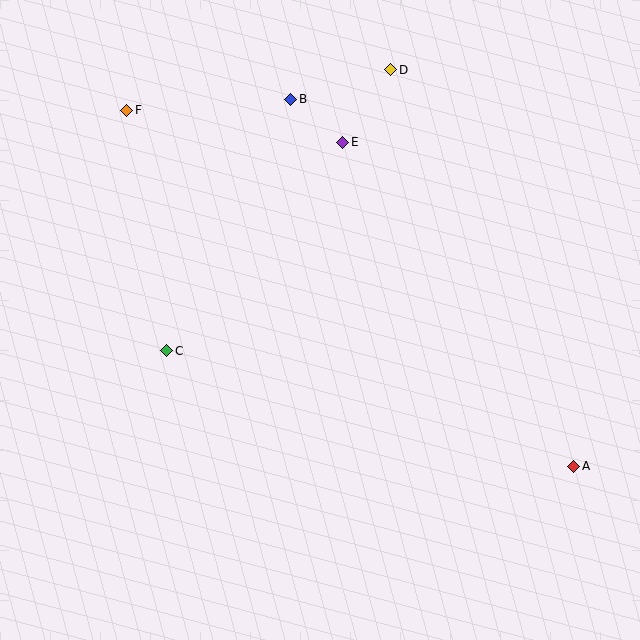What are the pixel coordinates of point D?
Point D is at (391, 70).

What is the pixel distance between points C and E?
The distance between C and E is 273 pixels.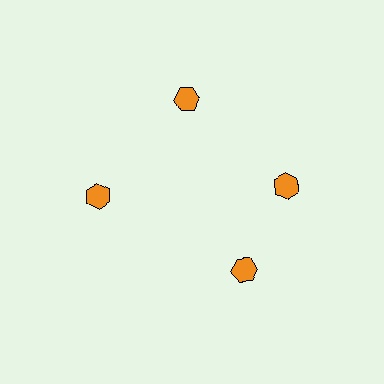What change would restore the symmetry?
The symmetry would be restored by rotating it back into even spacing with its neighbors so that all 4 hexagons sit at equal angles and equal distance from the center.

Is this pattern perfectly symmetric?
No. The 4 orange hexagons are arranged in a ring, but one element near the 6 o'clock position is rotated out of alignment along the ring, breaking the 4-fold rotational symmetry.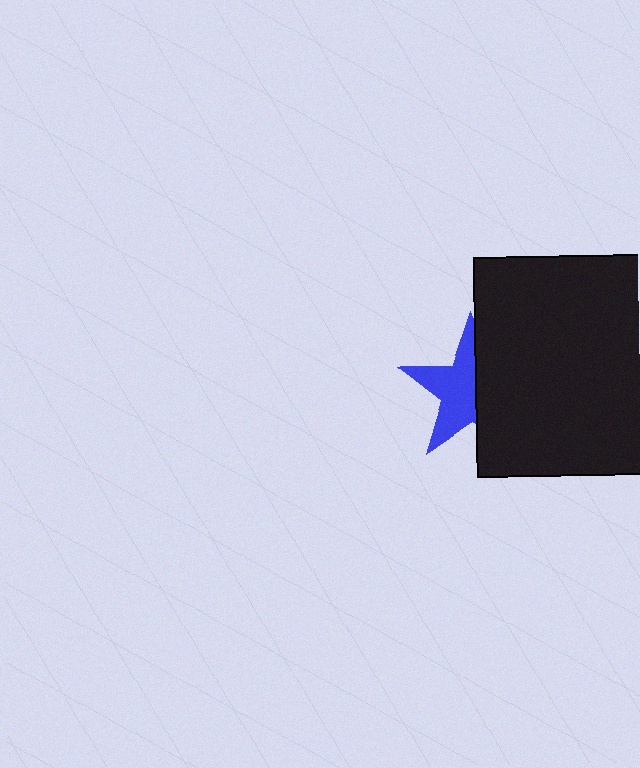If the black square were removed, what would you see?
You would see the complete blue star.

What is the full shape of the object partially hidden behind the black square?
The partially hidden object is a blue star.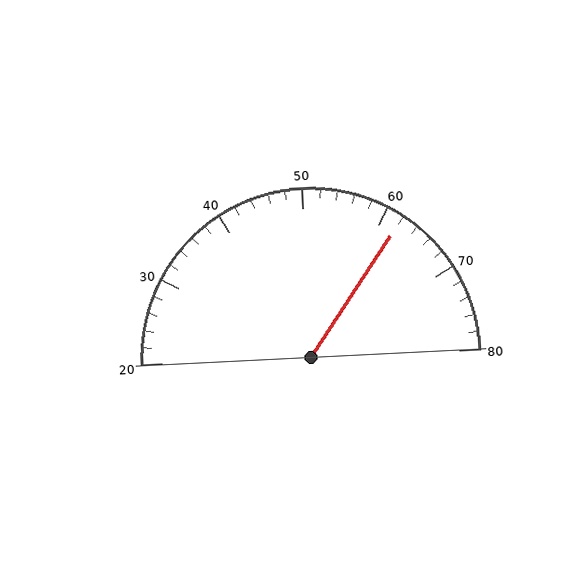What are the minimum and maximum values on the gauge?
The gauge ranges from 20 to 80.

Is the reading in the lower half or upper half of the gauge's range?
The reading is in the upper half of the range (20 to 80).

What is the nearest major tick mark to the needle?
The nearest major tick mark is 60.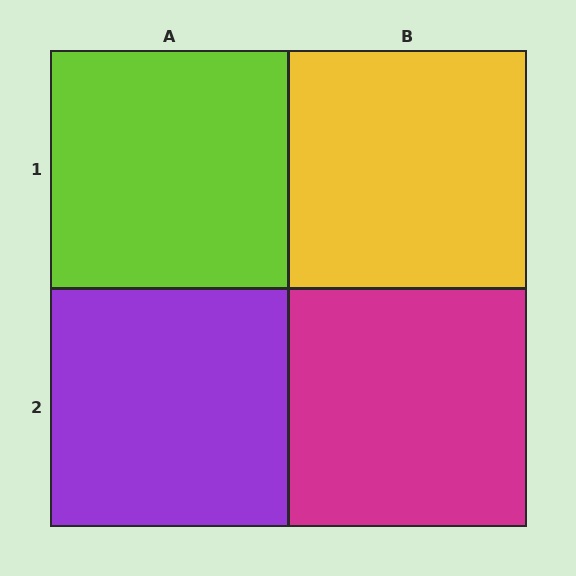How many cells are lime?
1 cell is lime.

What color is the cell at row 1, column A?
Lime.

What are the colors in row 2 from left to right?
Purple, magenta.